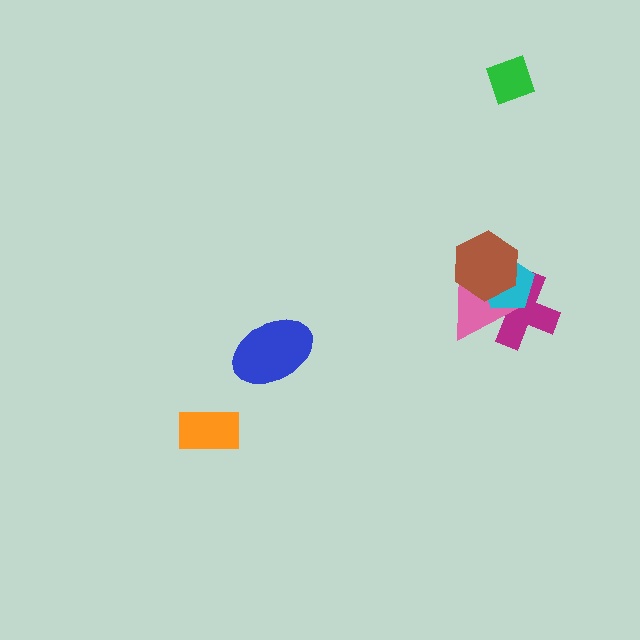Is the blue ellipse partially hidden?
No, no other shape covers it.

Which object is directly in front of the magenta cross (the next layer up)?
The pink triangle is directly in front of the magenta cross.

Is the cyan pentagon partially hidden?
Yes, it is partially covered by another shape.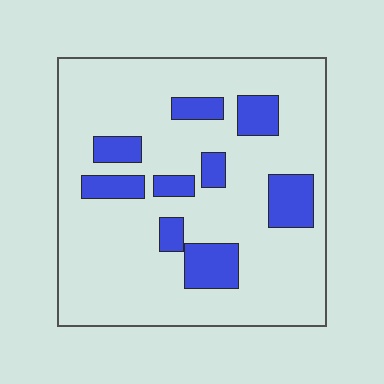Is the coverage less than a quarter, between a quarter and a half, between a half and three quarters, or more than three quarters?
Less than a quarter.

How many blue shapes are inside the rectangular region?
9.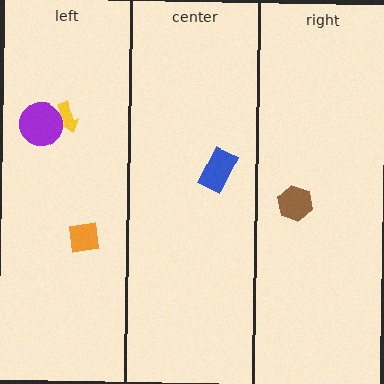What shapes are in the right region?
The brown hexagon.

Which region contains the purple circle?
The left region.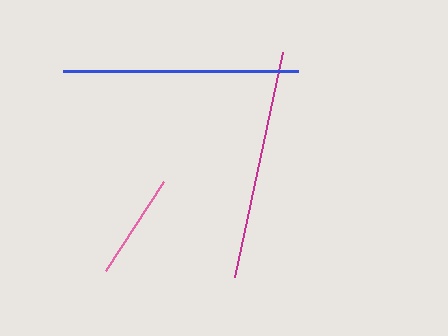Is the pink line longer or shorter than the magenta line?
The magenta line is longer than the pink line.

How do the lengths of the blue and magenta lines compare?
The blue and magenta lines are approximately the same length.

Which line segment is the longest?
The blue line is the longest at approximately 235 pixels.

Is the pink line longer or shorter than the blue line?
The blue line is longer than the pink line.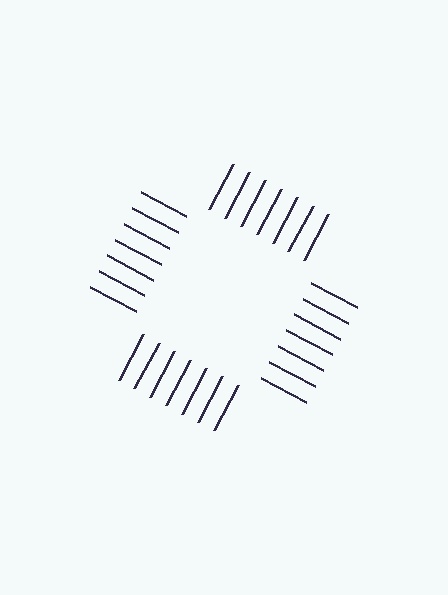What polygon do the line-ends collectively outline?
An illusory square — the line segments terminate on its edges but no continuous stroke is drawn.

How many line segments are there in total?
28 — 7 along each of the 4 edges.